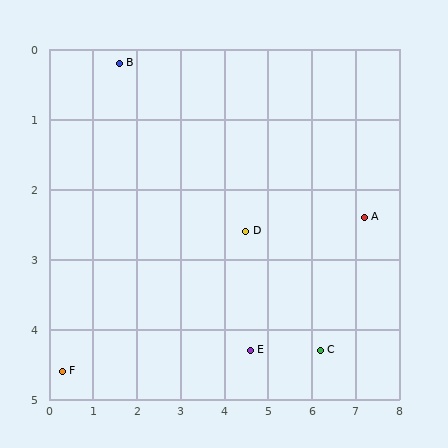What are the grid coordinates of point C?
Point C is at approximately (6.2, 4.3).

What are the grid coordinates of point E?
Point E is at approximately (4.6, 4.3).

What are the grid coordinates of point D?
Point D is at approximately (4.5, 2.6).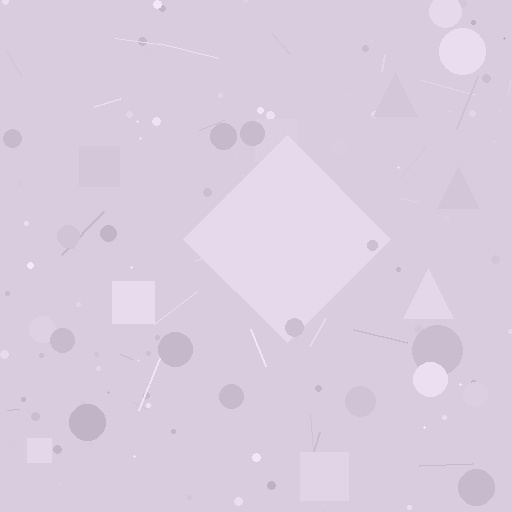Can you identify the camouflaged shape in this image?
The camouflaged shape is a diamond.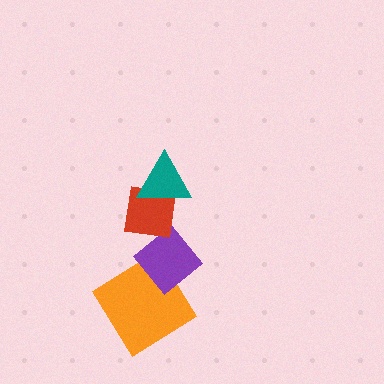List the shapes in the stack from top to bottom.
From top to bottom: the teal triangle, the red square, the purple diamond, the orange diamond.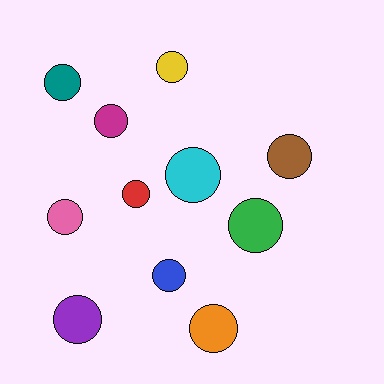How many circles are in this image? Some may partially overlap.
There are 11 circles.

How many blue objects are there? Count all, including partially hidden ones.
There is 1 blue object.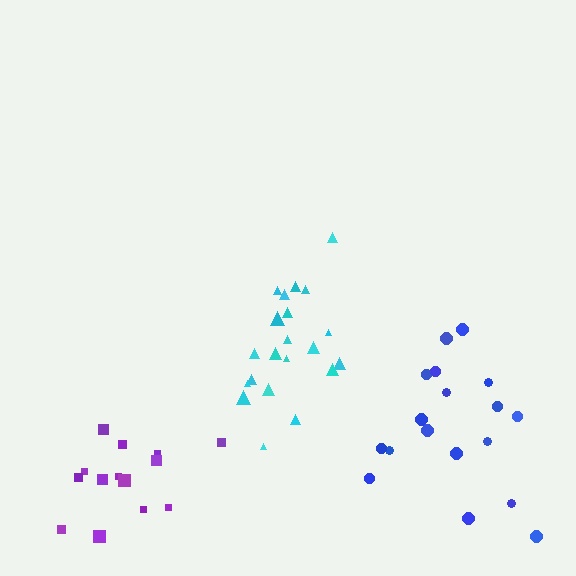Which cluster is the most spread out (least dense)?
Blue.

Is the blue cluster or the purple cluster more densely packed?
Purple.